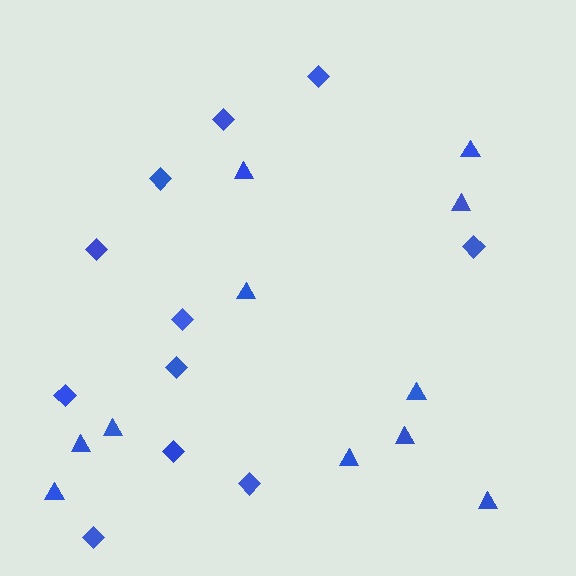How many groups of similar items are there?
There are 2 groups: one group of diamonds (11) and one group of triangles (11).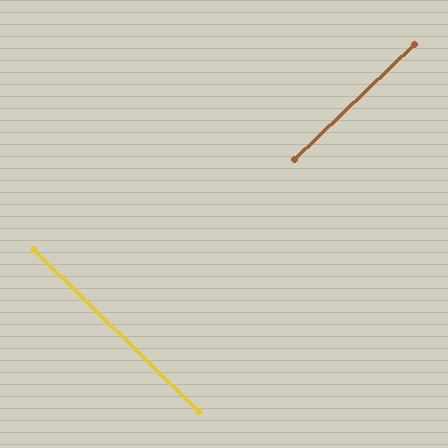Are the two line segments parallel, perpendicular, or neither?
Perpendicular — they meet at approximately 88°.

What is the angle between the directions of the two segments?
Approximately 88 degrees.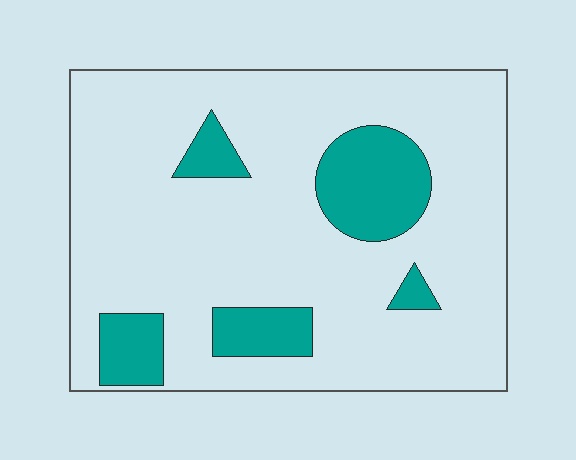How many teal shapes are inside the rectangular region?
5.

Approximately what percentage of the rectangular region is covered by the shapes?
Approximately 15%.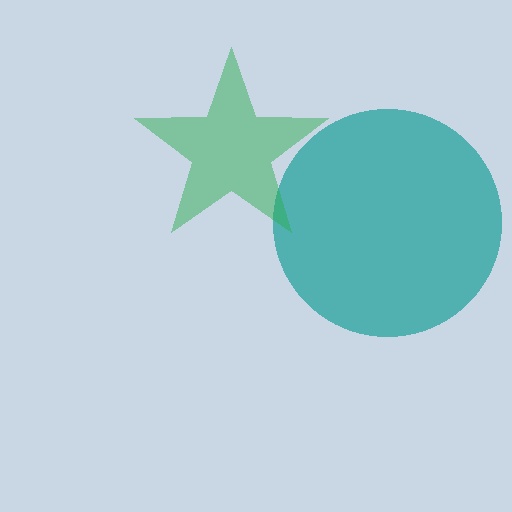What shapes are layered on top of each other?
The layered shapes are: a teal circle, a green star.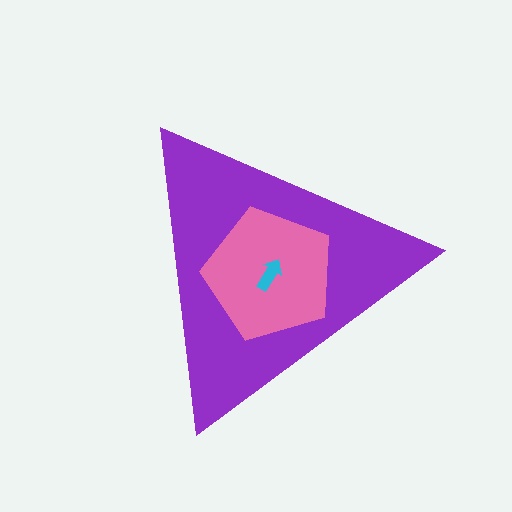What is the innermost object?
The cyan arrow.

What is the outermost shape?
The purple triangle.